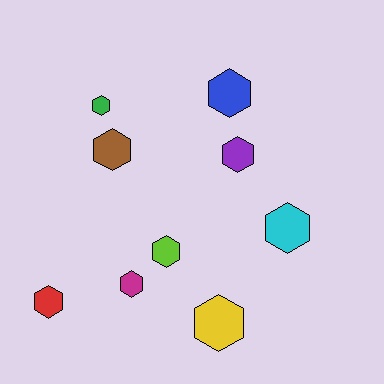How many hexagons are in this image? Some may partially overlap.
There are 9 hexagons.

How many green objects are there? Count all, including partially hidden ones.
There is 1 green object.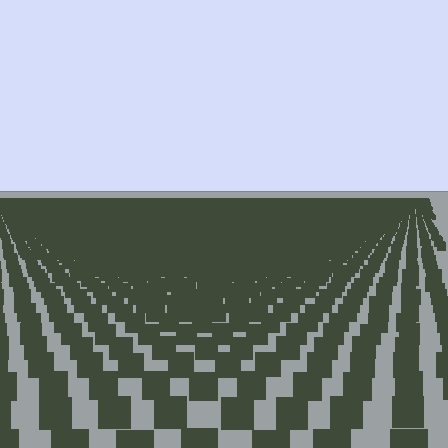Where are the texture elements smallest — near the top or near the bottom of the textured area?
Near the top.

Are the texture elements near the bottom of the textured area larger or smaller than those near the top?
Larger. Near the bottom, elements are closer to the viewer and appear at a bigger on-screen size.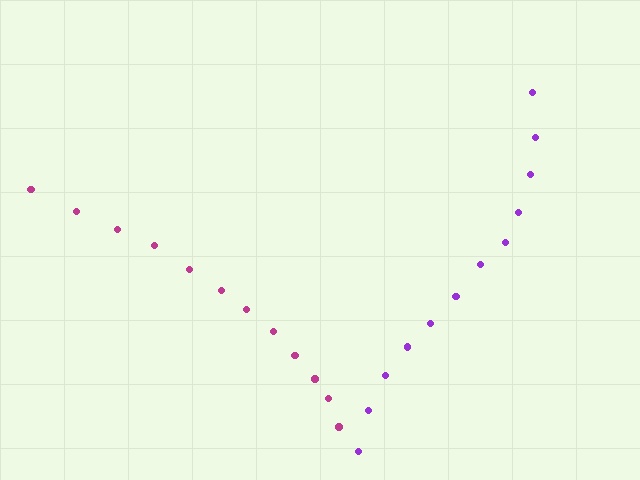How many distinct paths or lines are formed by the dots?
There are 2 distinct paths.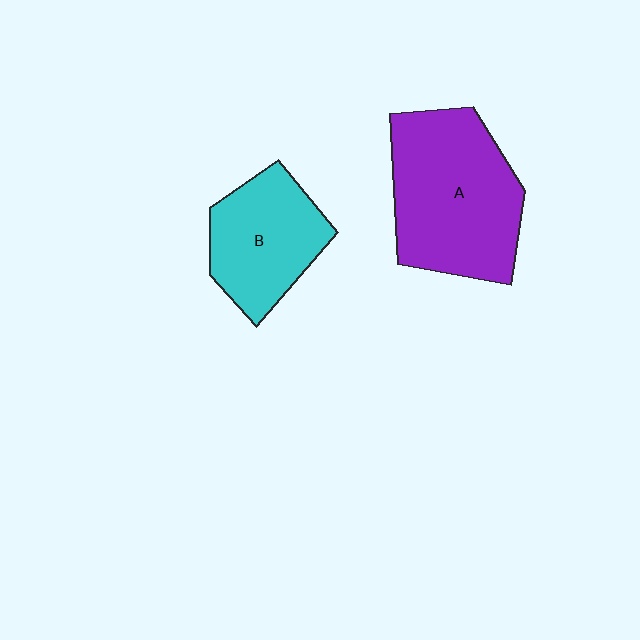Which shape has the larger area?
Shape A (purple).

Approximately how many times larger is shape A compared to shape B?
Approximately 1.5 times.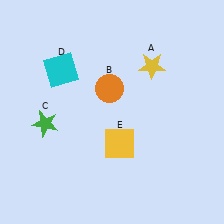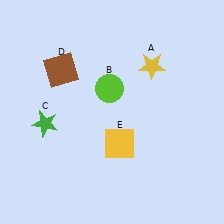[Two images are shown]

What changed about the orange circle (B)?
In Image 1, B is orange. In Image 2, it changed to lime.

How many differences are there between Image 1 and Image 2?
There are 2 differences between the two images.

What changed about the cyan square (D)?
In Image 1, D is cyan. In Image 2, it changed to brown.